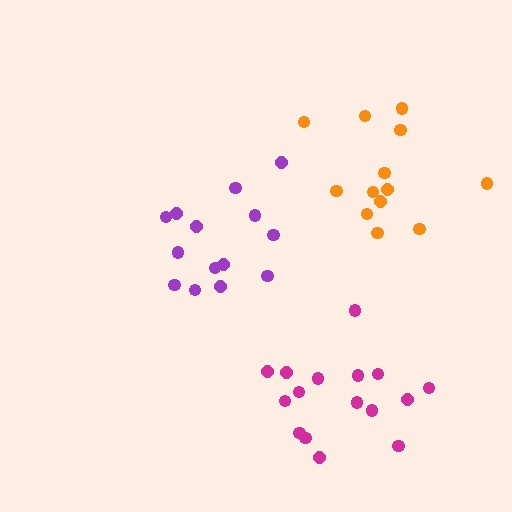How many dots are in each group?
Group 1: 13 dots, Group 2: 16 dots, Group 3: 14 dots (43 total).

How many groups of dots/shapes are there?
There are 3 groups.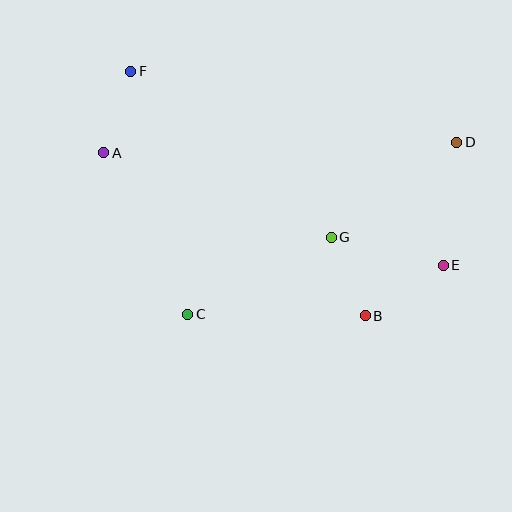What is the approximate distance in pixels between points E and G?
The distance between E and G is approximately 116 pixels.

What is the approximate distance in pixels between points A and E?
The distance between A and E is approximately 358 pixels.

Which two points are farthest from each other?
Points E and F are farthest from each other.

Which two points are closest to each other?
Points A and F are closest to each other.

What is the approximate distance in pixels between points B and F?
The distance between B and F is approximately 339 pixels.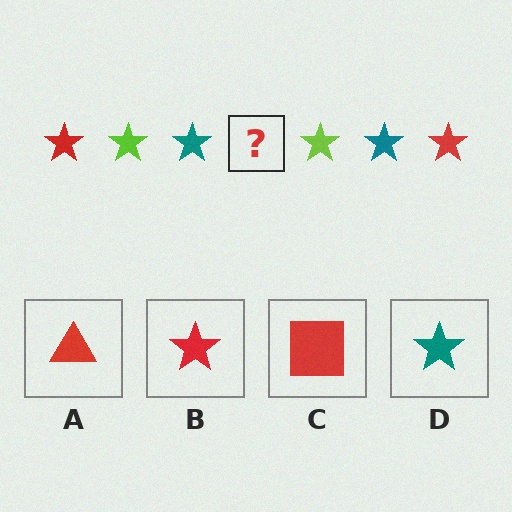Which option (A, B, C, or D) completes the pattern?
B.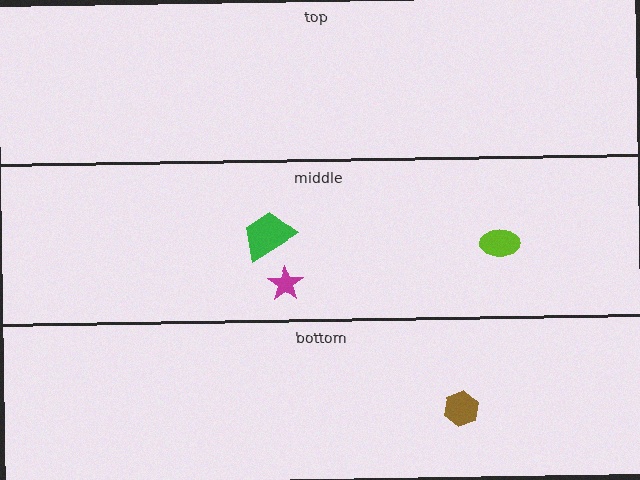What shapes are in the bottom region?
The brown hexagon.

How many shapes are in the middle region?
3.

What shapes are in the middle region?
The magenta star, the lime ellipse, the green trapezoid.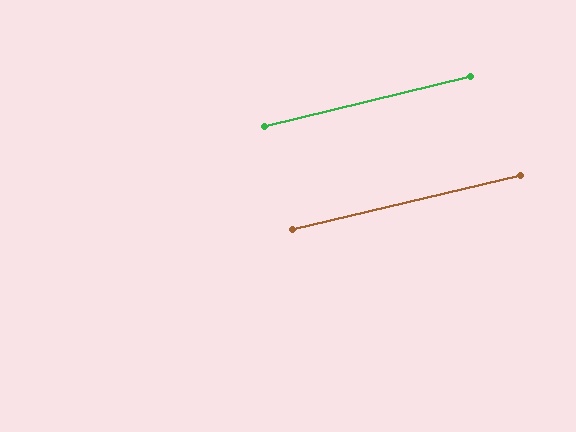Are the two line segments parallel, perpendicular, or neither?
Parallel — their directions differ by only 0.4°.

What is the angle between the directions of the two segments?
Approximately 0 degrees.